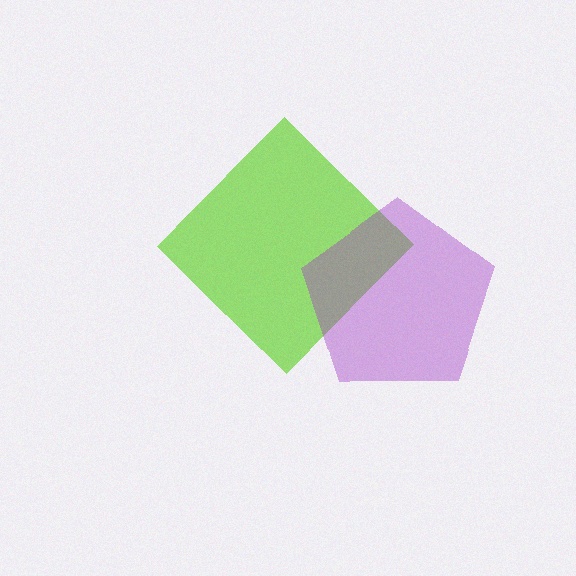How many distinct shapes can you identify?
There are 2 distinct shapes: a lime diamond, a purple pentagon.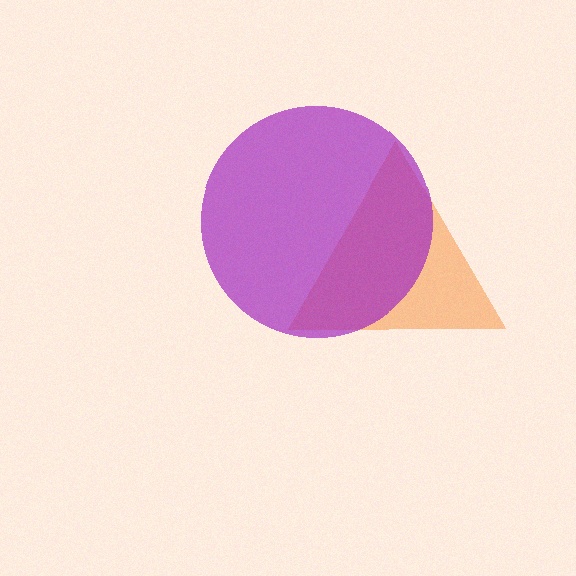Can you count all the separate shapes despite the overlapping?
Yes, there are 2 separate shapes.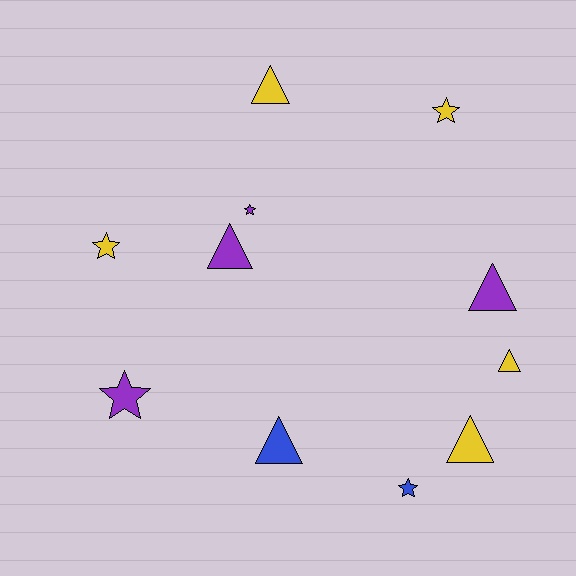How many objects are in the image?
There are 11 objects.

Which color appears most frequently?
Yellow, with 5 objects.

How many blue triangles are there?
There is 1 blue triangle.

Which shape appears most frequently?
Triangle, with 6 objects.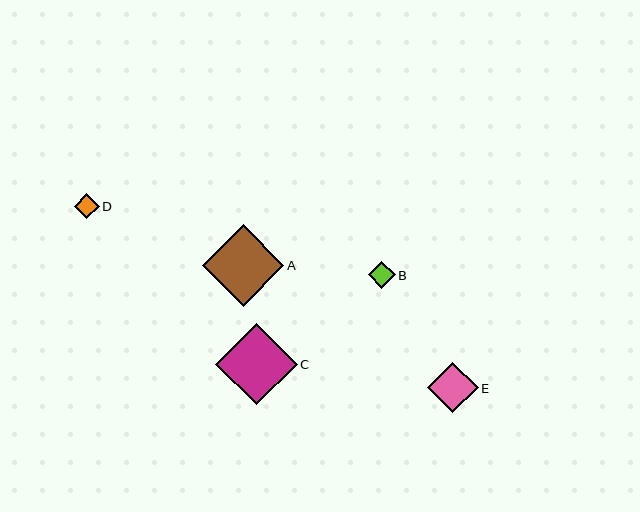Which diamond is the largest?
Diamond A is the largest with a size of approximately 82 pixels.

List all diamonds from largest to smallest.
From largest to smallest: A, C, E, B, D.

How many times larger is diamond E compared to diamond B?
Diamond E is approximately 1.9 times the size of diamond B.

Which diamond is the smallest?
Diamond D is the smallest with a size of approximately 25 pixels.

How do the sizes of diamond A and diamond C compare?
Diamond A and diamond C are approximately the same size.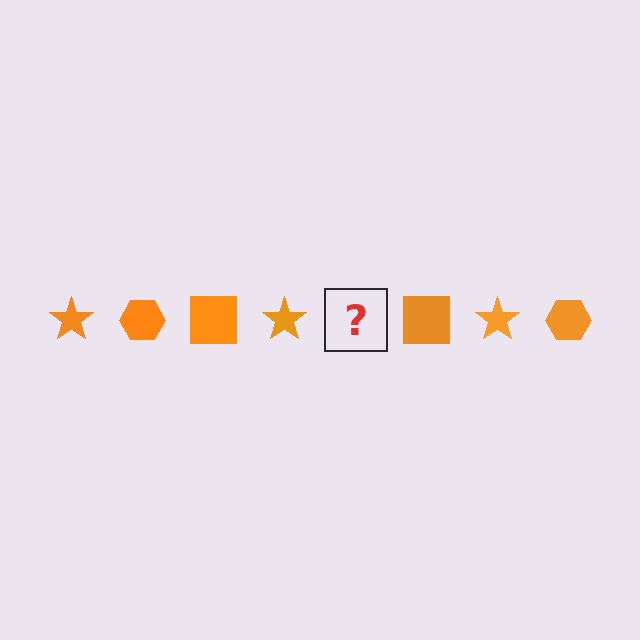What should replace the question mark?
The question mark should be replaced with an orange hexagon.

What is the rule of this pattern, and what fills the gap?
The rule is that the pattern cycles through star, hexagon, square shapes in orange. The gap should be filled with an orange hexagon.